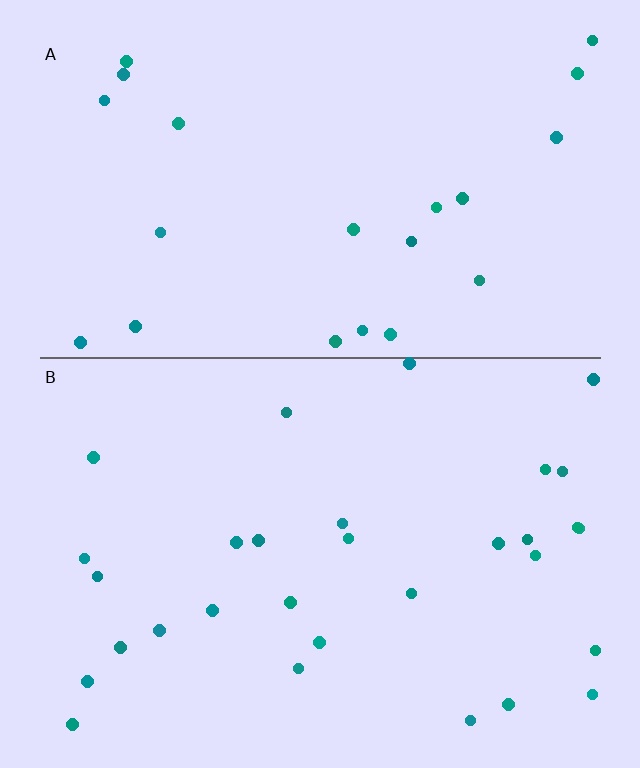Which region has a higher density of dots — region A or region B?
B (the bottom).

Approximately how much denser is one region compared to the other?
Approximately 1.4× — region B over region A.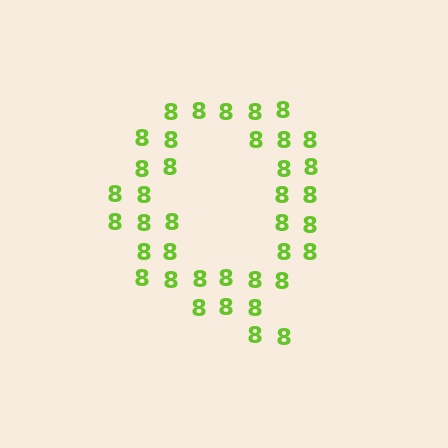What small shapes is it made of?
It is made of small digit 8's.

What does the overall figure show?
The overall figure shows the letter Q.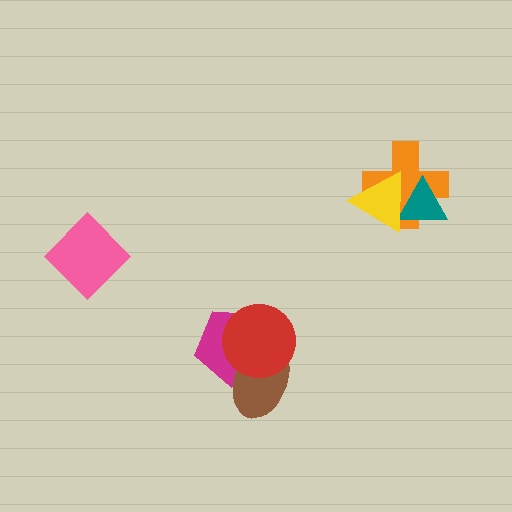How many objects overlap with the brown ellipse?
2 objects overlap with the brown ellipse.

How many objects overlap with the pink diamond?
0 objects overlap with the pink diamond.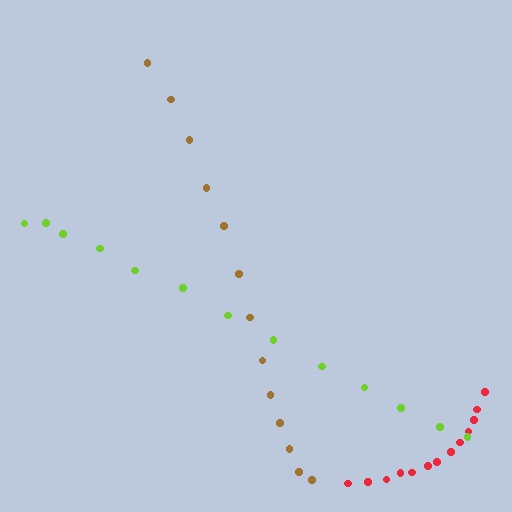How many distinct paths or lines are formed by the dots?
There are 3 distinct paths.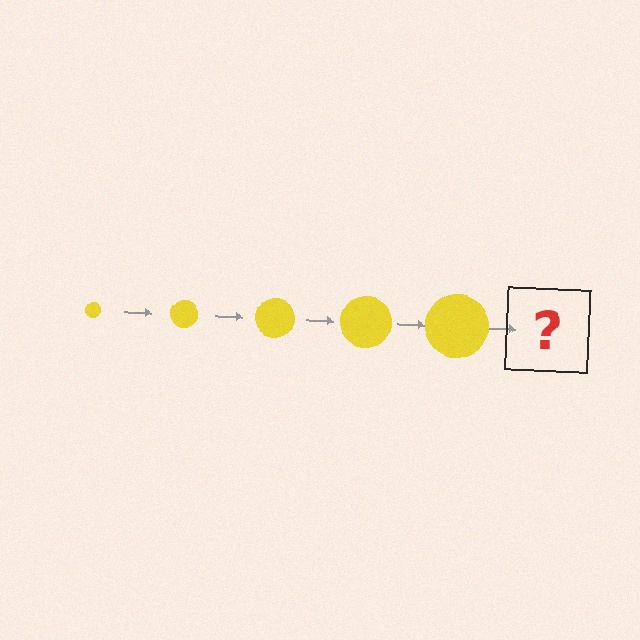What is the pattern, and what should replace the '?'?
The pattern is that the circle gets progressively larger each step. The '?' should be a yellow circle, larger than the previous one.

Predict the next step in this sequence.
The next step is a yellow circle, larger than the previous one.